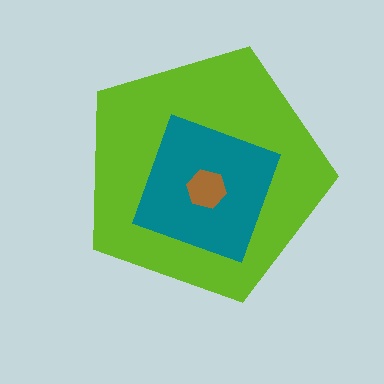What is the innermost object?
The brown hexagon.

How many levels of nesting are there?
3.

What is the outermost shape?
The lime pentagon.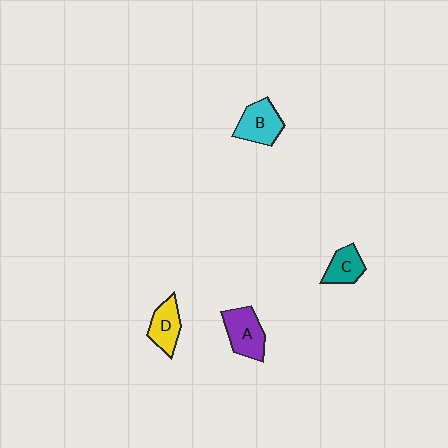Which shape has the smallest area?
Shape C (teal).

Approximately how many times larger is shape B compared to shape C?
Approximately 1.3 times.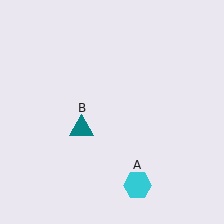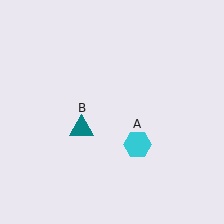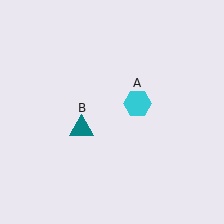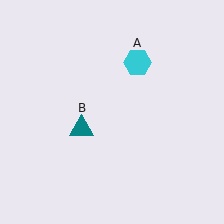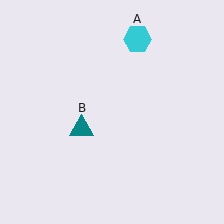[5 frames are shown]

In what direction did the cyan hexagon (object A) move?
The cyan hexagon (object A) moved up.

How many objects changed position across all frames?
1 object changed position: cyan hexagon (object A).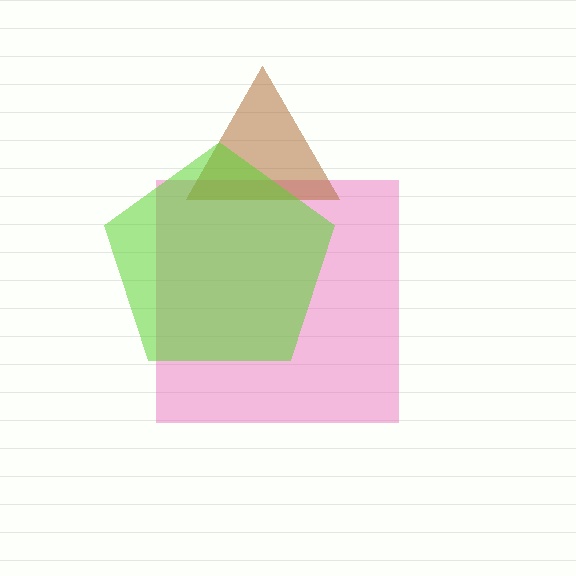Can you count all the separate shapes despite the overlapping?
Yes, there are 3 separate shapes.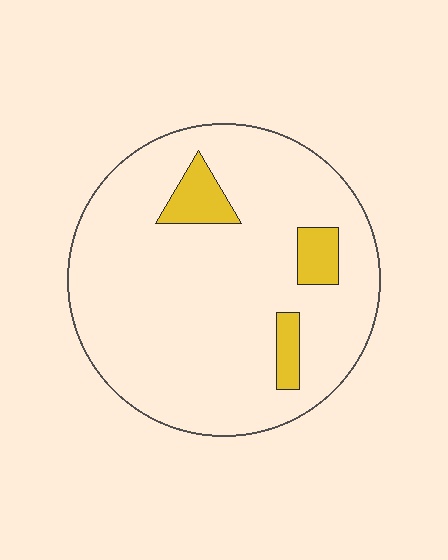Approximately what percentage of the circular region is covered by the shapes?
Approximately 10%.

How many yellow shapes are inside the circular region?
3.